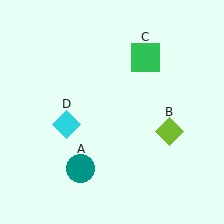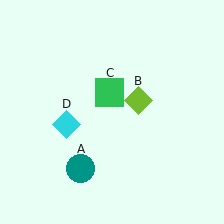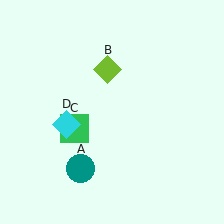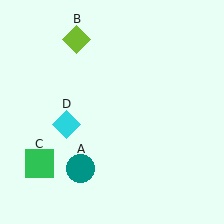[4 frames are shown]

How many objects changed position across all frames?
2 objects changed position: lime diamond (object B), green square (object C).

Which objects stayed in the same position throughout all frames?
Teal circle (object A) and cyan diamond (object D) remained stationary.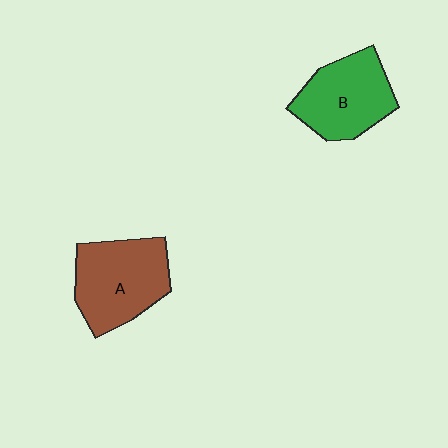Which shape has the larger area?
Shape A (brown).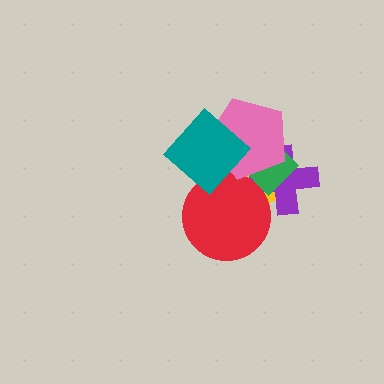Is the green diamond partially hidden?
Yes, it is partially covered by another shape.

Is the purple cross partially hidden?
Yes, it is partially covered by another shape.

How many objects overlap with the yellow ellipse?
5 objects overlap with the yellow ellipse.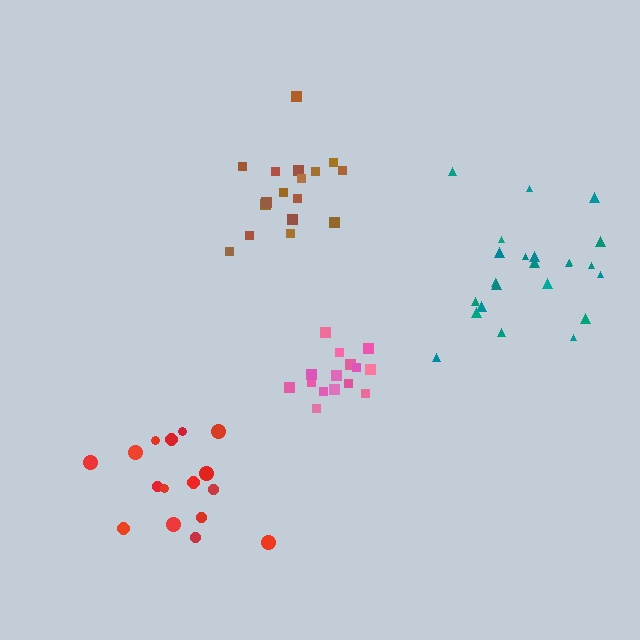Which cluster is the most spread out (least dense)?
Teal.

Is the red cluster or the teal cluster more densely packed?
Red.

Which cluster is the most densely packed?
Pink.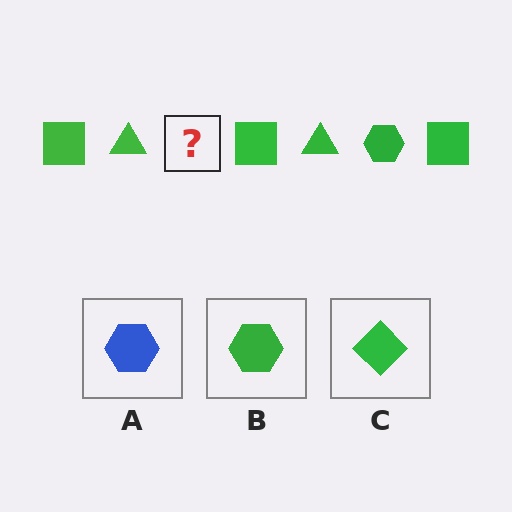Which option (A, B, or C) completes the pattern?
B.